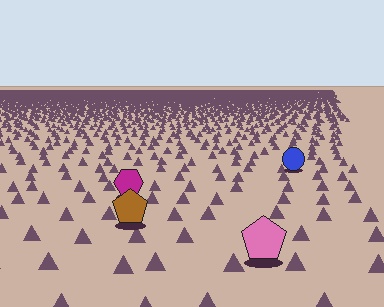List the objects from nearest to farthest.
From nearest to farthest: the pink pentagon, the brown pentagon, the magenta hexagon, the blue circle.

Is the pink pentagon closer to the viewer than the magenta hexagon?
Yes. The pink pentagon is closer — you can tell from the texture gradient: the ground texture is coarser near it.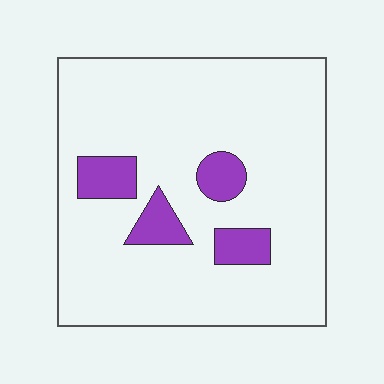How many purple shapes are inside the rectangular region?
4.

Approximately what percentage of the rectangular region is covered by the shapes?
Approximately 10%.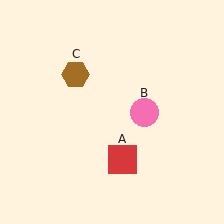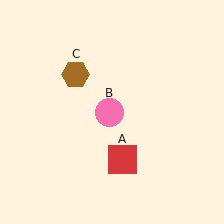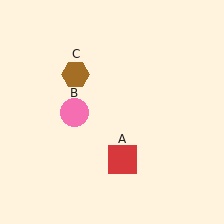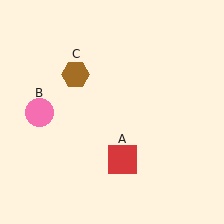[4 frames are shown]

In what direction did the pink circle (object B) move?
The pink circle (object B) moved left.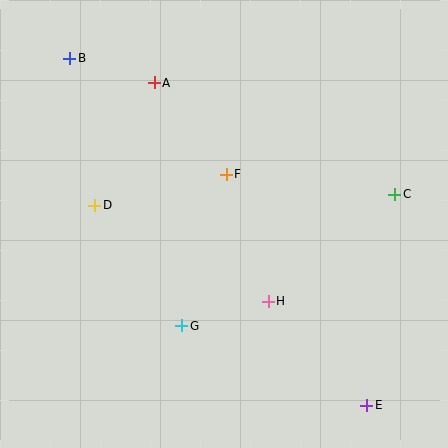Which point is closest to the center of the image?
Point F at (226, 174) is closest to the center.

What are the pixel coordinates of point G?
Point G is at (182, 326).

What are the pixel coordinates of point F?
Point F is at (226, 174).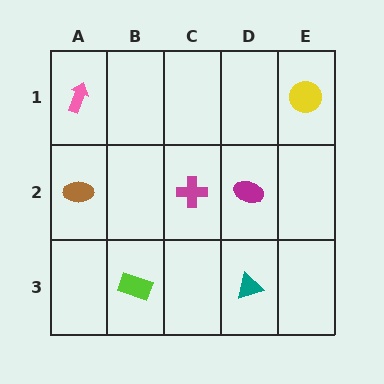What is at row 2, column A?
A brown ellipse.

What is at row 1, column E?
A yellow circle.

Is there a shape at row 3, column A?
No, that cell is empty.